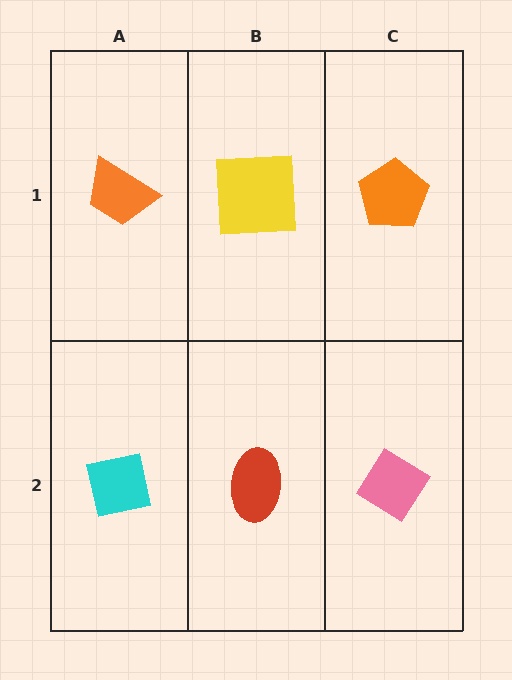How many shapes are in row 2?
3 shapes.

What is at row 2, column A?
A cyan square.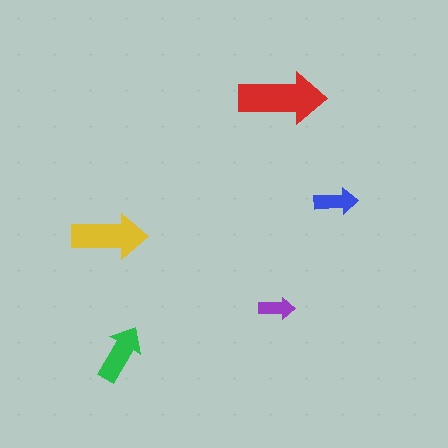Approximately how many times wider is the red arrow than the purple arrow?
About 2.5 times wider.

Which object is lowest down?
The green arrow is bottommost.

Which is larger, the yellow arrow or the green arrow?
The yellow one.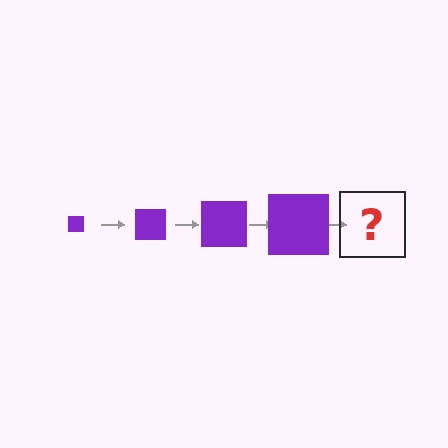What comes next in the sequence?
The next element should be a purple square, larger than the previous one.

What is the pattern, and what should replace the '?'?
The pattern is that the square gets progressively larger each step. The '?' should be a purple square, larger than the previous one.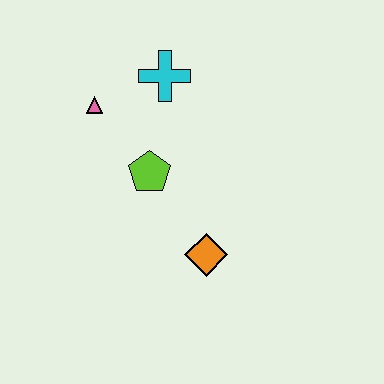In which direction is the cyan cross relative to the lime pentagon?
The cyan cross is above the lime pentagon.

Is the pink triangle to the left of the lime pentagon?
Yes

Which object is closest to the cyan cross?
The pink triangle is closest to the cyan cross.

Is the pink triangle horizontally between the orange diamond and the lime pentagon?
No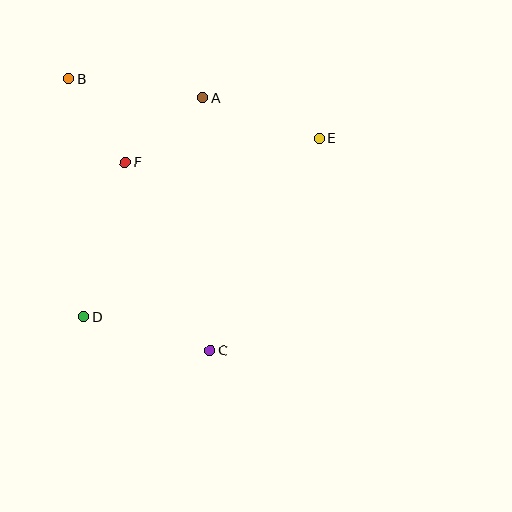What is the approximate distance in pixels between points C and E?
The distance between C and E is approximately 239 pixels.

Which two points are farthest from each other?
Points B and C are farthest from each other.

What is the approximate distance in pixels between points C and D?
The distance between C and D is approximately 130 pixels.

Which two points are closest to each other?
Points A and F are closest to each other.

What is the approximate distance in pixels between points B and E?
The distance between B and E is approximately 257 pixels.